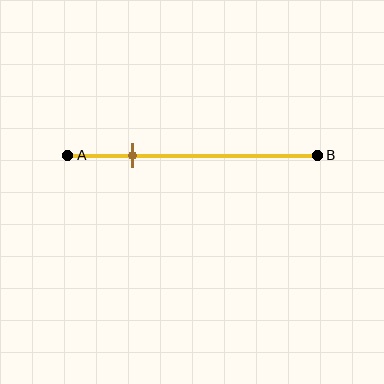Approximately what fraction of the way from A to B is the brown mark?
The brown mark is approximately 25% of the way from A to B.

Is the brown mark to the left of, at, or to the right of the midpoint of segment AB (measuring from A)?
The brown mark is to the left of the midpoint of segment AB.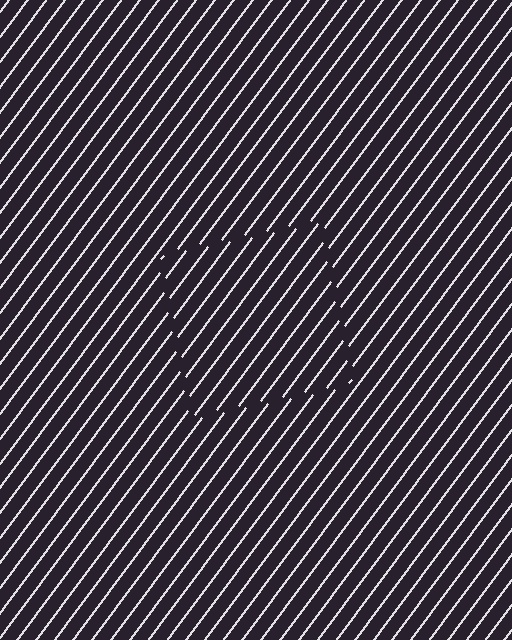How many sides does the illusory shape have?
4 sides — the line-ends trace a square.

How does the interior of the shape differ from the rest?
The interior of the shape contains the same grating, shifted by half a period — the contour is defined by the phase discontinuity where line-ends from the inner and outer gratings abut.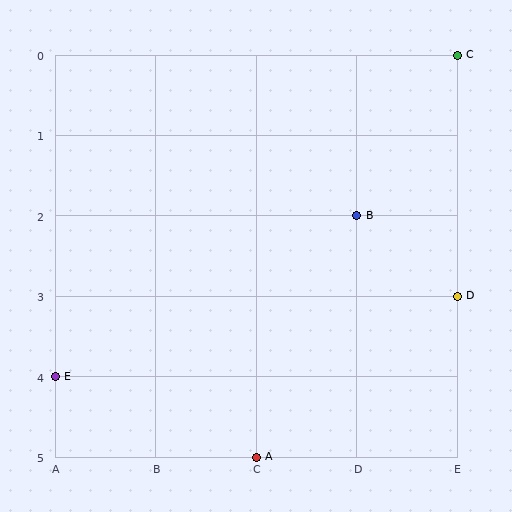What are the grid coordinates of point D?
Point D is at grid coordinates (E, 3).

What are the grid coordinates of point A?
Point A is at grid coordinates (C, 5).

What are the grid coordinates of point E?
Point E is at grid coordinates (A, 4).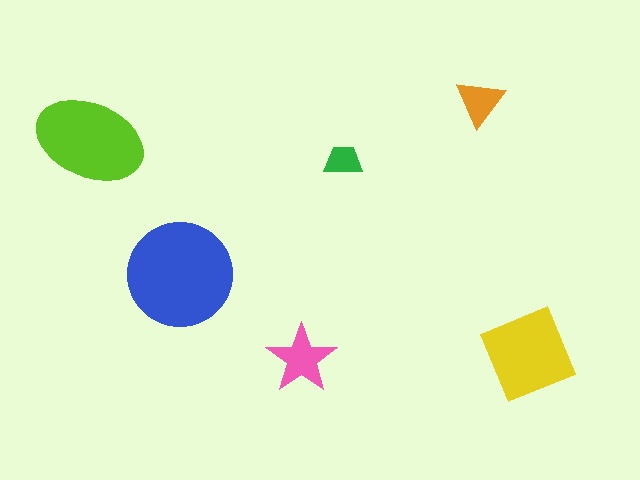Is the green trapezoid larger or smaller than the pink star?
Smaller.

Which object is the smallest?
The green trapezoid.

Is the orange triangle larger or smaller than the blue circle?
Smaller.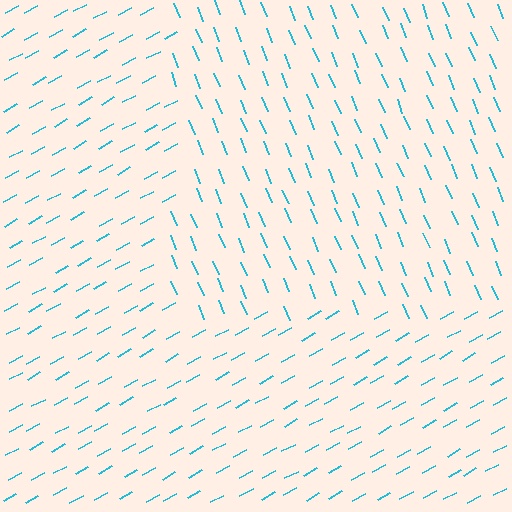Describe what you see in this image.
The image is filled with small cyan line segments. A rectangle region in the image has lines oriented differently from the surrounding lines, creating a visible texture boundary.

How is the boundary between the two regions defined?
The boundary is defined purely by a change in line orientation (approximately 83 degrees difference). All lines are the same color and thickness.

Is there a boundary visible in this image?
Yes, there is a texture boundary formed by a change in line orientation.